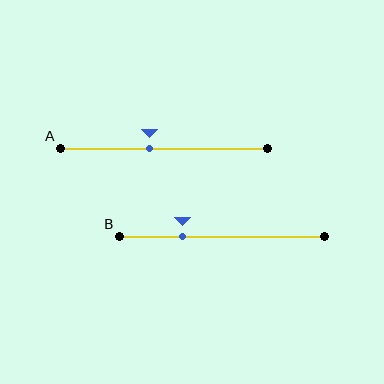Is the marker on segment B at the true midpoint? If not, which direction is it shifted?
No, the marker on segment B is shifted to the left by about 19% of the segment length.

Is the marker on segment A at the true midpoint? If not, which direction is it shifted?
No, the marker on segment A is shifted to the left by about 7% of the segment length.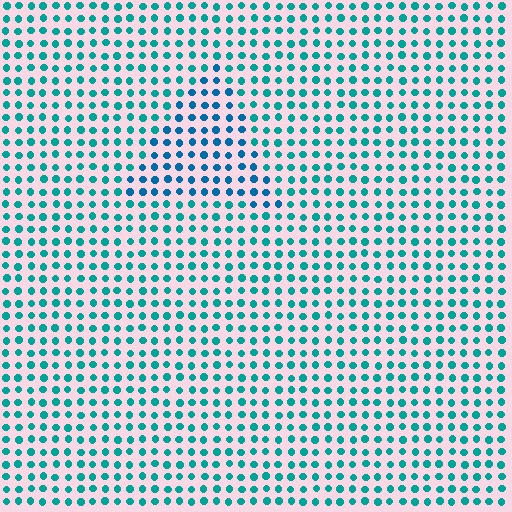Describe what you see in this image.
The image is filled with small teal elements in a uniform arrangement. A triangle-shaped region is visible where the elements are tinted to a slightly different hue, forming a subtle color boundary.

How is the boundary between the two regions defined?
The boundary is defined purely by a slight shift in hue (about 26 degrees). Spacing, size, and orientation are identical on both sides.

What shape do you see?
I see a triangle.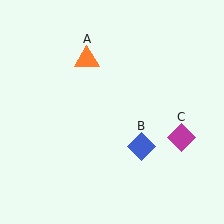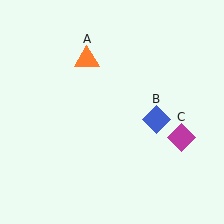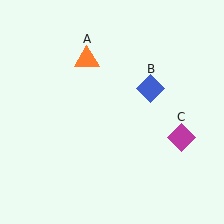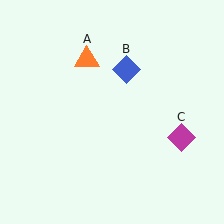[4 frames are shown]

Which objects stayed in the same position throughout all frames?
Orange triangle (object A) and magenta diamond (object C) remained stationary.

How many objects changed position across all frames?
1 object changed position: blue diamond (object B).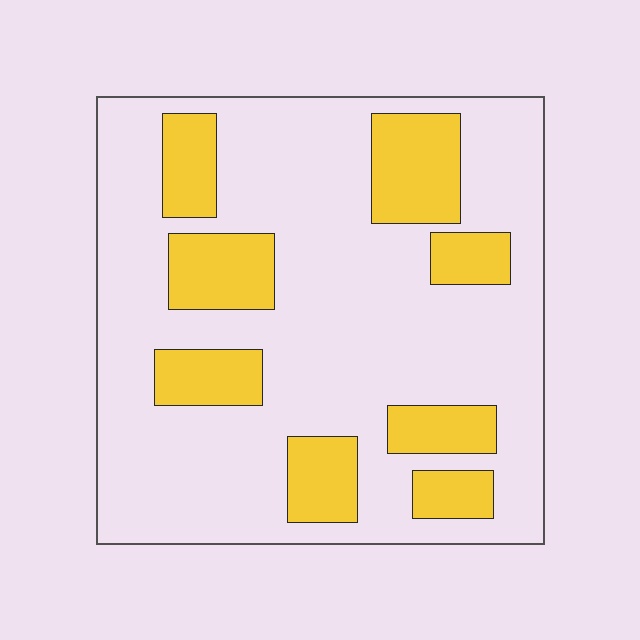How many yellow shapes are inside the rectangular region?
8.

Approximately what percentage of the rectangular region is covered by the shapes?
Approximately 25%.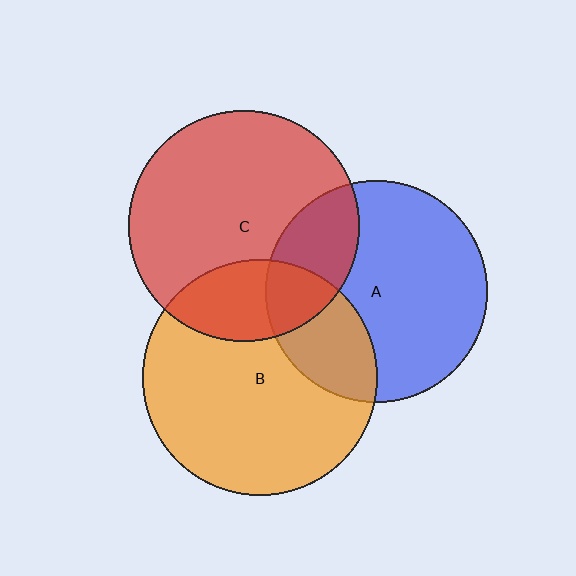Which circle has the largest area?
Circle B (orange).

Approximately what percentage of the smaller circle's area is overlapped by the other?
Approximately 25%.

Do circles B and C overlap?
Yes.